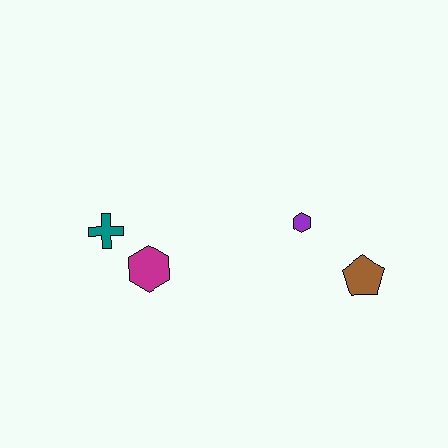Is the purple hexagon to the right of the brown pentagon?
No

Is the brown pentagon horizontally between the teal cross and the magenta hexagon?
No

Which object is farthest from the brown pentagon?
The teal cross is farthest from the brown pentagon.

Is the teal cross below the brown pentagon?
No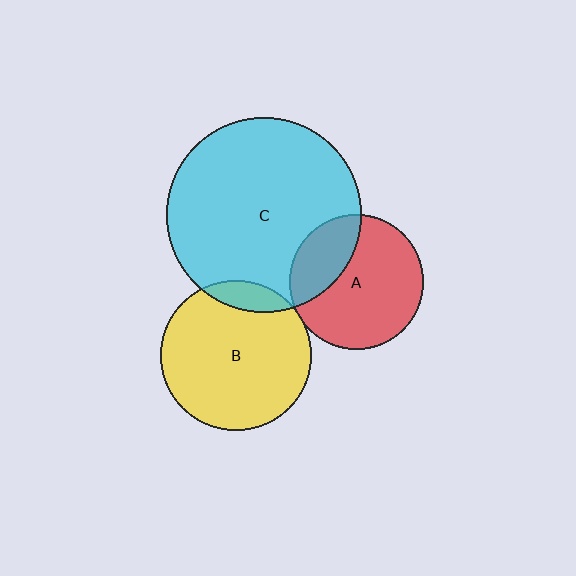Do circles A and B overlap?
Yes.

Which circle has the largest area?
Circle C (cyan).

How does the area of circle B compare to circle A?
Approximately 1.3 times.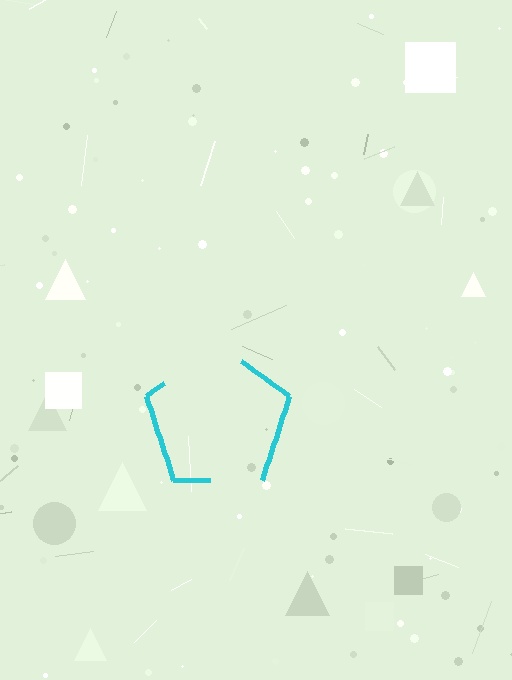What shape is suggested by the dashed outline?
The dashed outline suggests a pentagon.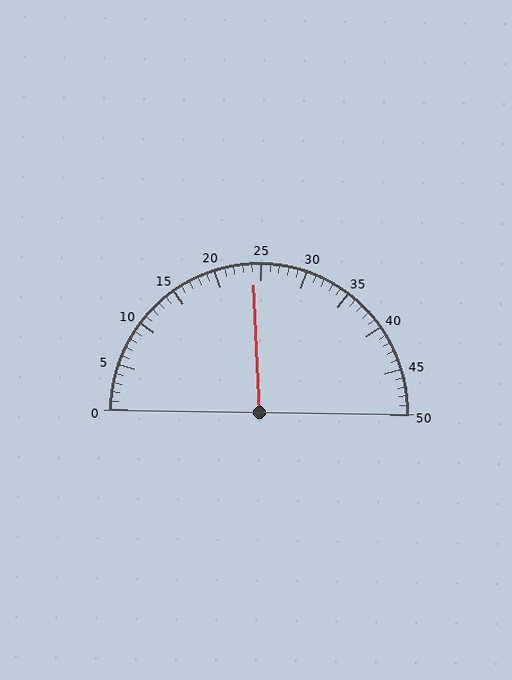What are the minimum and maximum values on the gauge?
The gauge ranges from 0 to 50.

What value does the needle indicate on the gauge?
The needle indicates approximately 24.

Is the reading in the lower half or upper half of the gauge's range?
The reading is in the lower half of the range (0 to 50).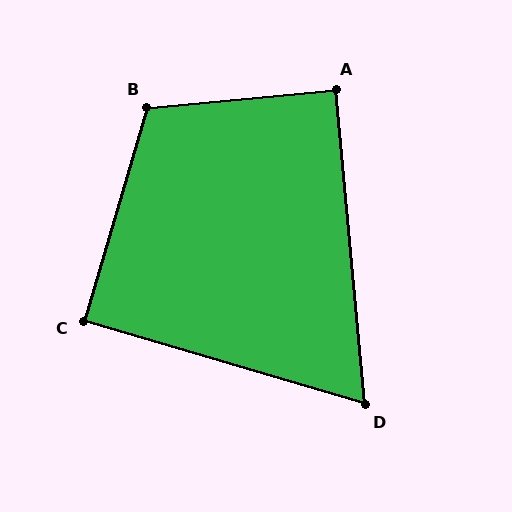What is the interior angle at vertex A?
Approximately 90 degrees (approximately right).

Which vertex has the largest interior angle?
B, at approximately 112 degrees.